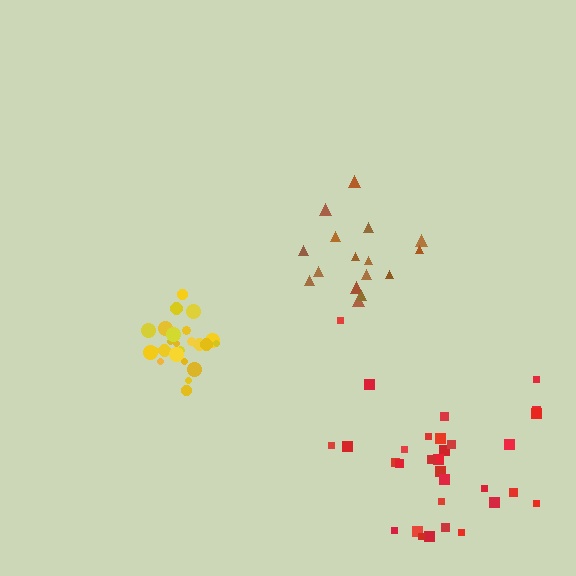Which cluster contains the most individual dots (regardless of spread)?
Red (31).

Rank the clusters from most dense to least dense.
yellow, red, brown.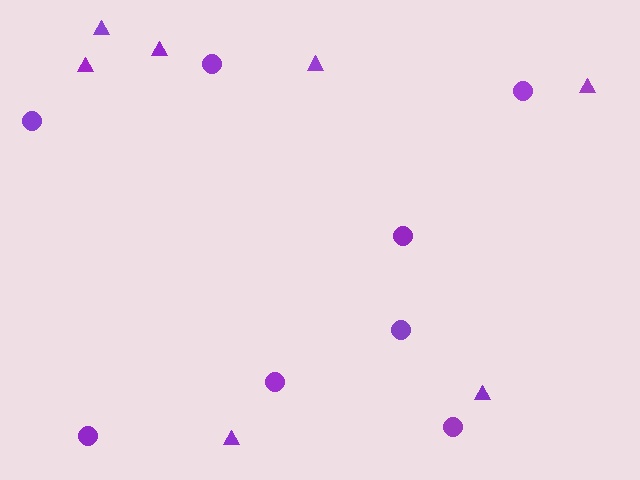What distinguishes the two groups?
There are 2 groups: one group of circles (8) and one group of triangles (7).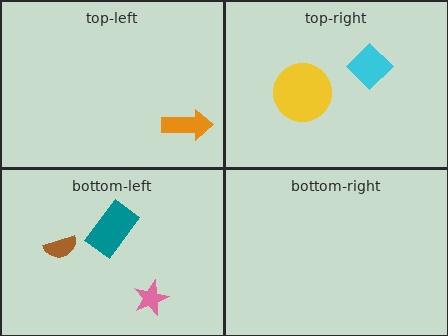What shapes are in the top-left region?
The orange arrow.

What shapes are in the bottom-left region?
The teal rectangle, the brown semicircle, the pink star.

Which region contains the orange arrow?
The top-left region.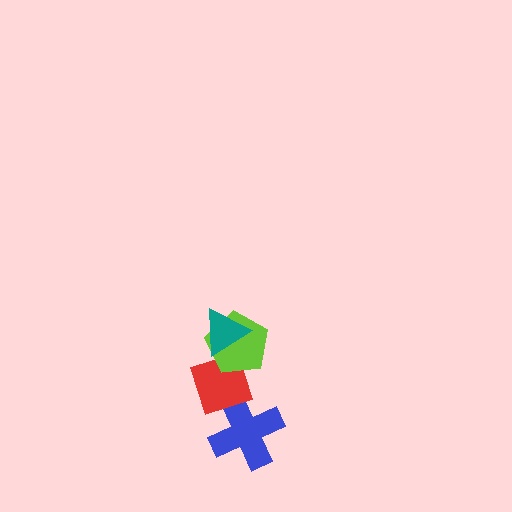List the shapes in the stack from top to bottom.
From top to bottom: the teal triangle, the lime pentagon, the red diamond, the blue cross.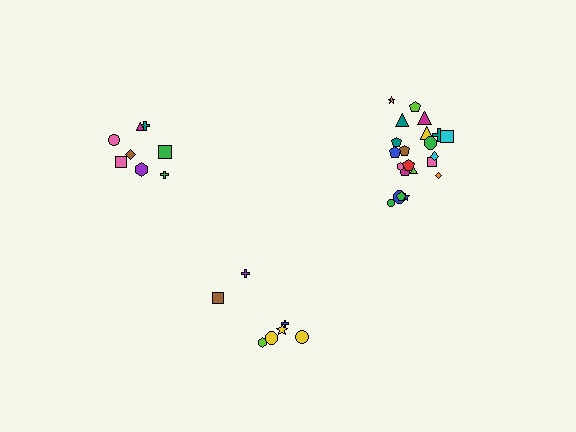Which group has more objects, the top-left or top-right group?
The top-right group.